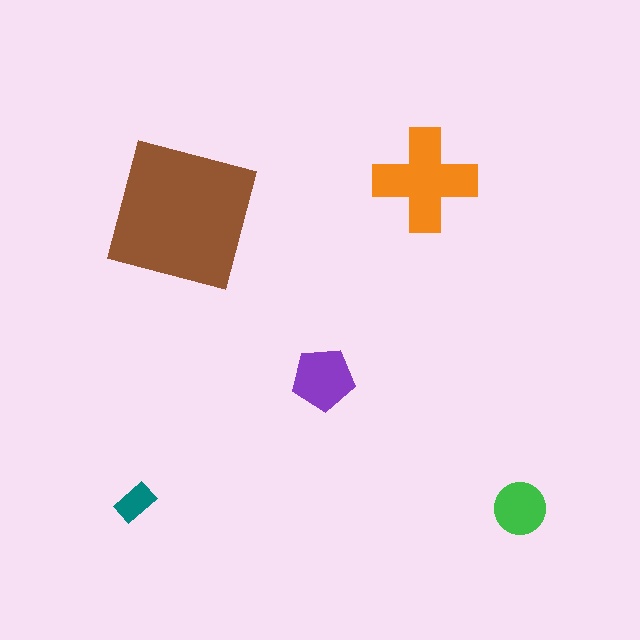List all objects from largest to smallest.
The brown square, the orange cross, the purple pentagon, the green circle, the teal rectangle.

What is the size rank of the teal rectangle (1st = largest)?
5th.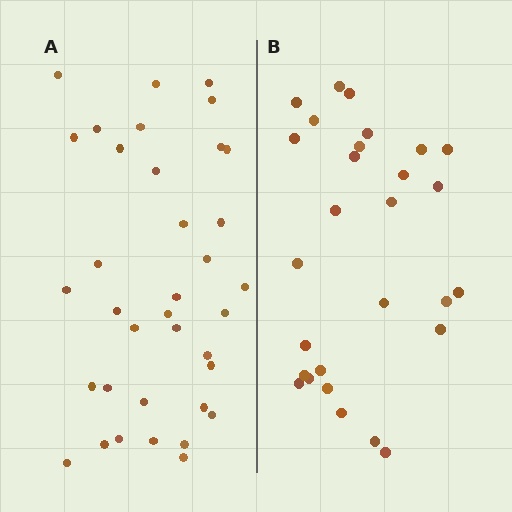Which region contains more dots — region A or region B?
Region A (the left region) has more dots.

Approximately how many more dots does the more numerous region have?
Region A has roughly 8 or so more dots than region B.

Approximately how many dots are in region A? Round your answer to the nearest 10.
About 40 dots. (The exact count is 36, which rounds to 40.)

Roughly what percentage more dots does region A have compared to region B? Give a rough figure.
About 30% more.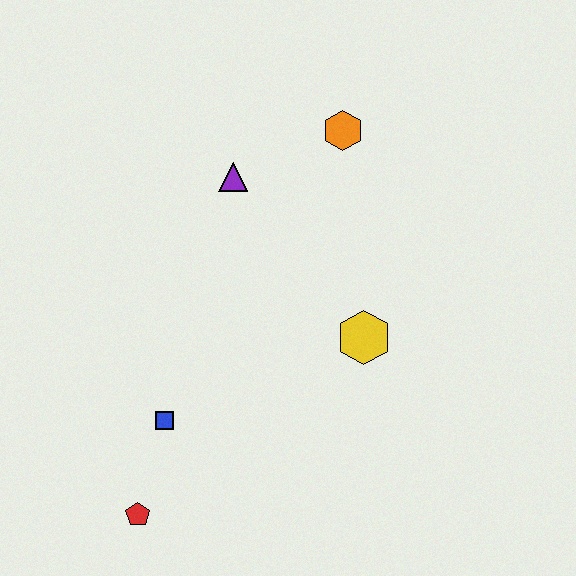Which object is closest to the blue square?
The red pentagon is closest to the blue square.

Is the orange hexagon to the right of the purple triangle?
Yes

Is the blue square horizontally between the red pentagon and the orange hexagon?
Yes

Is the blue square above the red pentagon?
Yes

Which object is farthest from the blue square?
The orange hexagon is farthest from the blue square.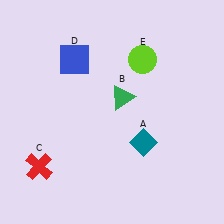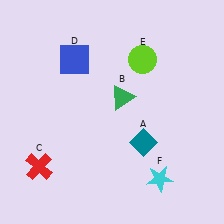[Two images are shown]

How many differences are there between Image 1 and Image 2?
There is 1 difference between the two images.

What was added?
A cyan star (F) was added in Image 2.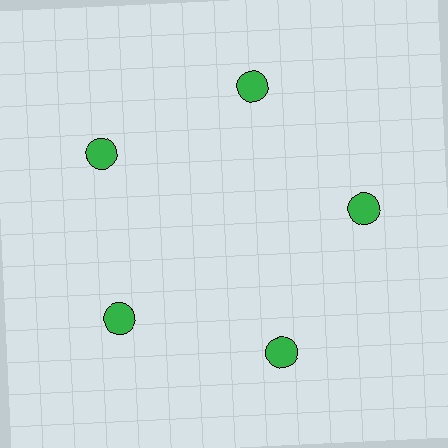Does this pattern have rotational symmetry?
Yes, this pattern has 5-fold rotational symmetry. It looks the same after rotating 72 degrees around the center.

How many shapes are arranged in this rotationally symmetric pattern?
There are 5 shapes, arranged in 5 groups of 1.